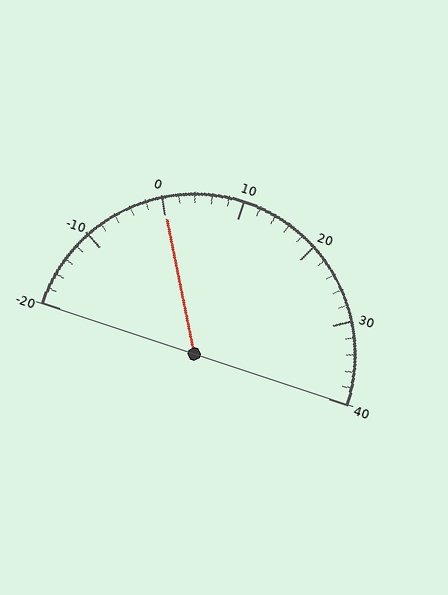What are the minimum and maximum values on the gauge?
The gauge ranges from -20 to 40.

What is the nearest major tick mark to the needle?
The nearest major tick mark is 0.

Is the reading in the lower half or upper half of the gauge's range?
The reading is in the lower half of the range (-20 to 40).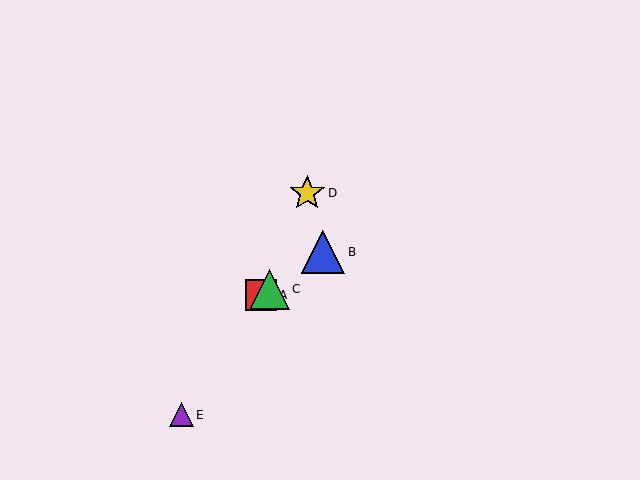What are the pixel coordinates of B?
Object B is at (323, 252).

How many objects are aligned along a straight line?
3 objects (A, B, C) are aligned along a straight line.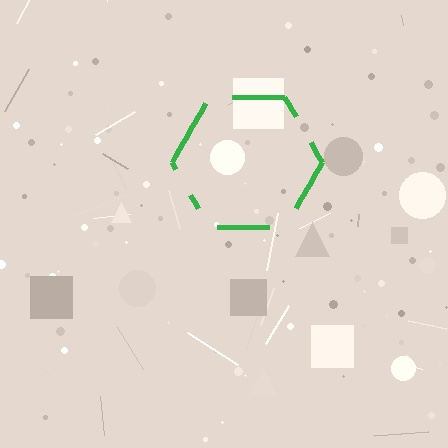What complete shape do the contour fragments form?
The contour fragments form a hexagon.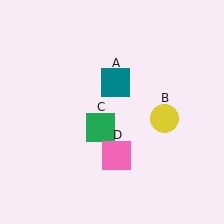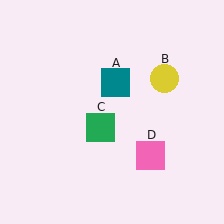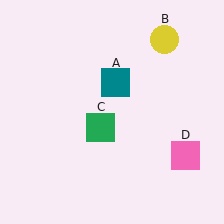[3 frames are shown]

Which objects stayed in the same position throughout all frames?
Teal square (object A) and green square (object C) remained stationary.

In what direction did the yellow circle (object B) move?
The yellow circle (object B) moved up.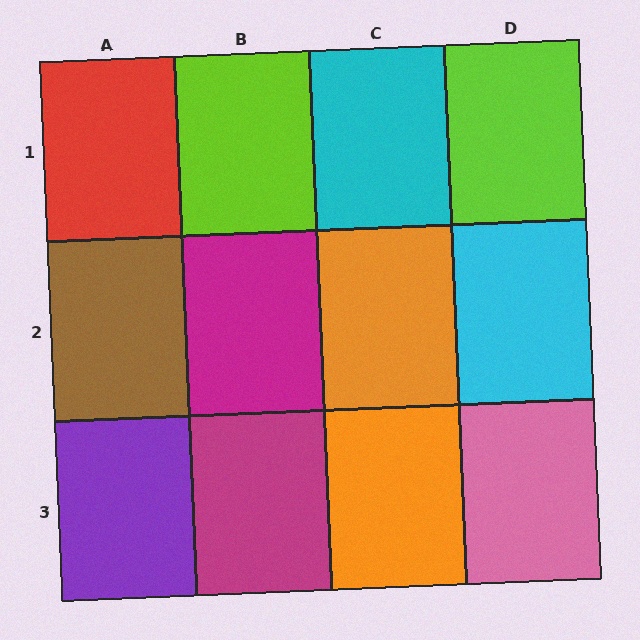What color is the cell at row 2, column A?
Brown.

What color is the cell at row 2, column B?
Magenta.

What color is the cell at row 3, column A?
Purple.